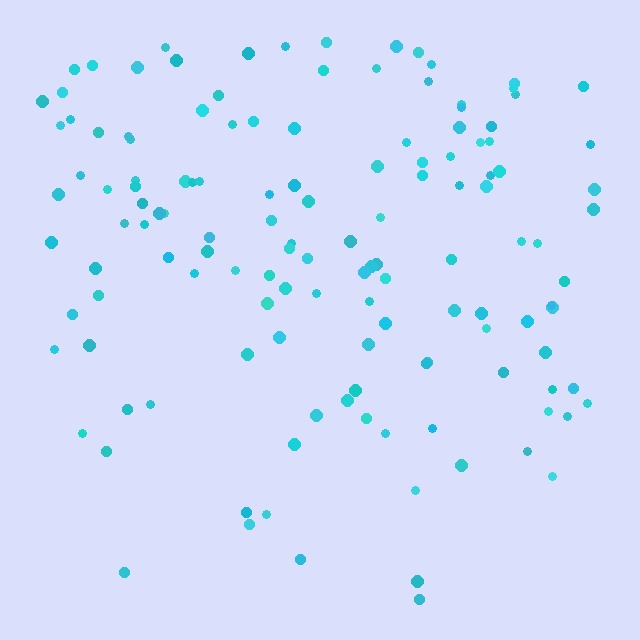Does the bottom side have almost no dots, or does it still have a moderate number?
Still a moderate number, just noticeably fewer than the top.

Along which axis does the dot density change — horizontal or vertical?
Vertical.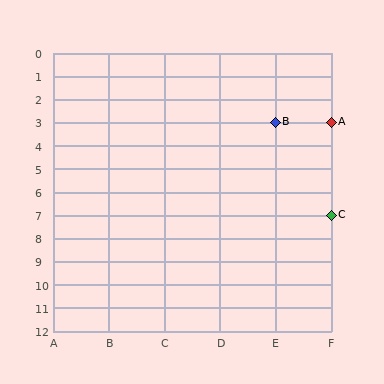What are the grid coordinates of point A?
Point A is at grid coordinates (F, 3).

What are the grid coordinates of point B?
Point B is at grid coordinates (E, 3).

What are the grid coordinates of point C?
Point C is at grid coordinates (F, 7).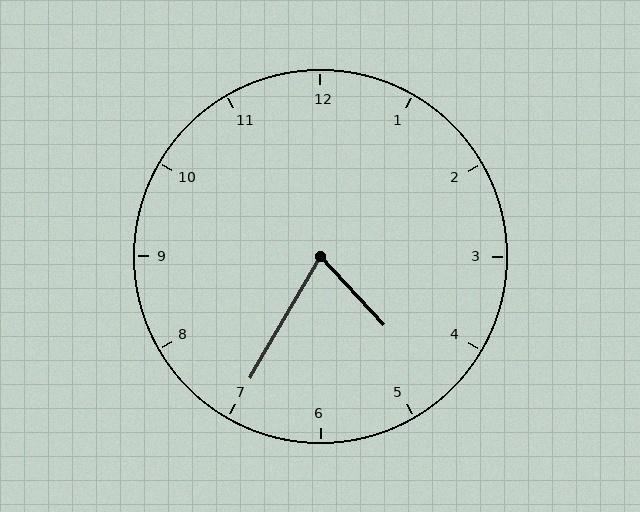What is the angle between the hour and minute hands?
Approximately 72 degrees.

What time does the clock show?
4:35.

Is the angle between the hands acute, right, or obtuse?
It is acute.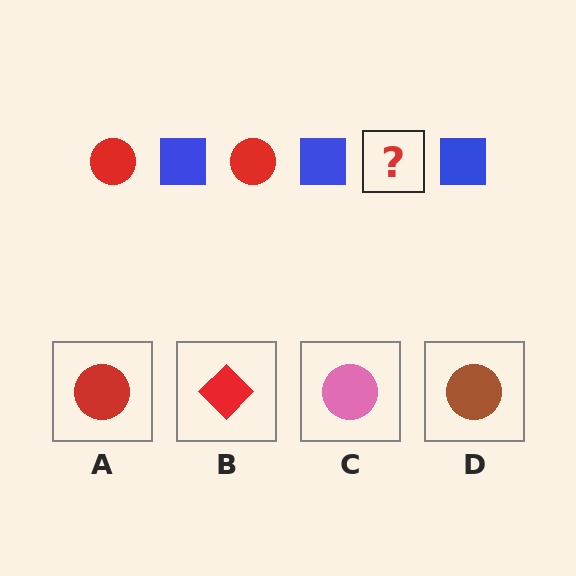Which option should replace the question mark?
Option A.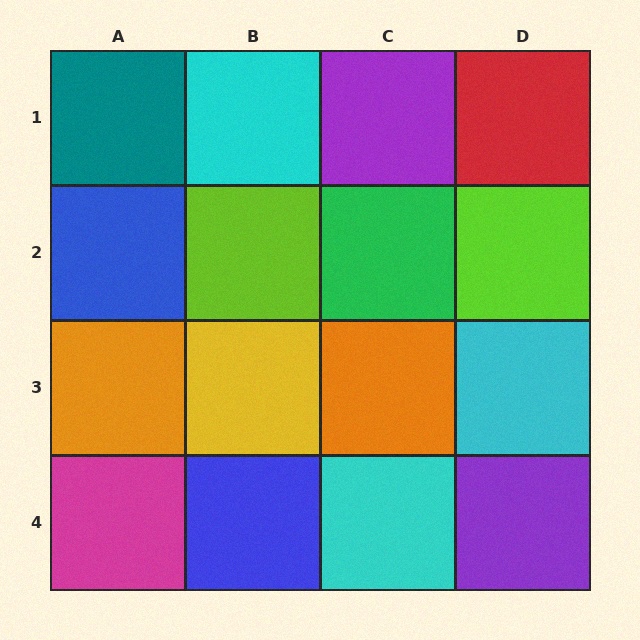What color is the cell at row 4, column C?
Cyan.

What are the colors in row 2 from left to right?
Blue, lime, green, lime.